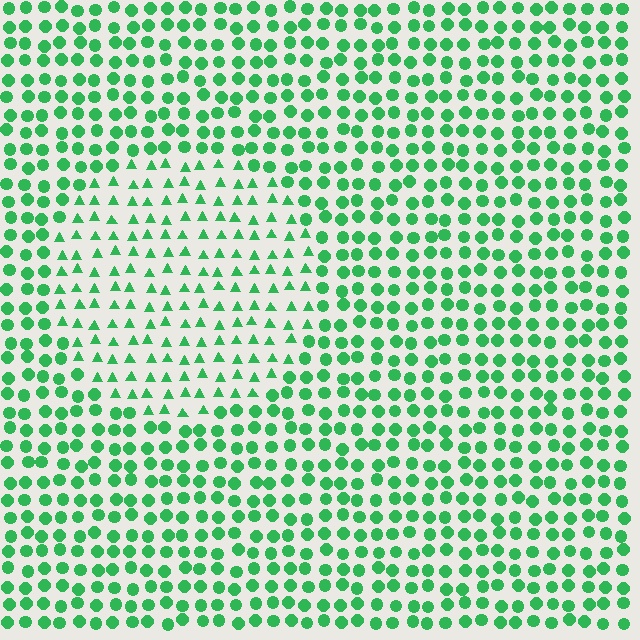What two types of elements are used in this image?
The image uses triangles inside the circle region and circles outside it.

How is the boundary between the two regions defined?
The boundary is defined by a change in element shape: triangles inside vs. circles outside. All elements share the same color and spacing.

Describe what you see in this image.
The image is filled with small green elements arranged in a uniform grid. A circle-shaped region contains triangles, while the surrounding area contains circles. The boundary is defined purely by the change in element shape.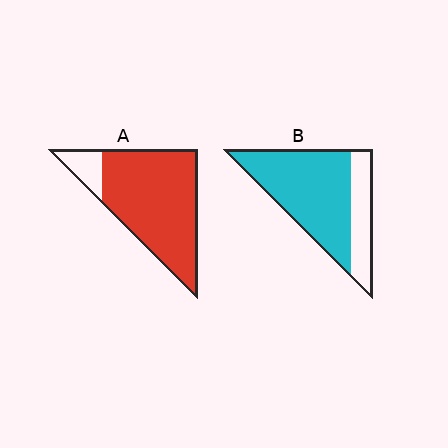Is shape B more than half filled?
Yes.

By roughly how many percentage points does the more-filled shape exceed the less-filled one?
By roughly 15 percentage points (A over B).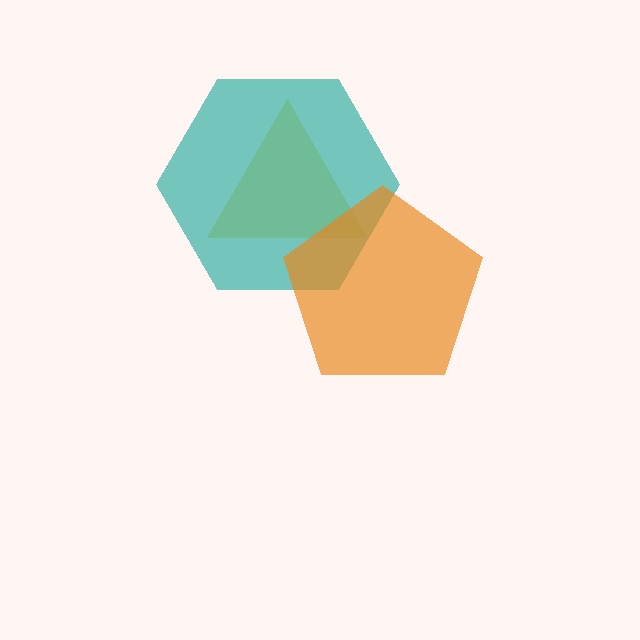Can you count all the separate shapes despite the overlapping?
Yes, there are 3 separate shapes.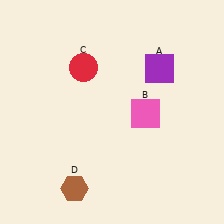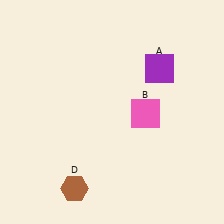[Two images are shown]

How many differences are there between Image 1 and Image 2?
There is 1 difference between the two images.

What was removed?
The red circle (C) was removed in Image 2.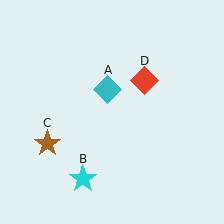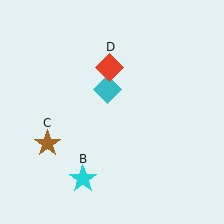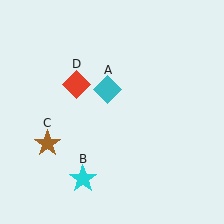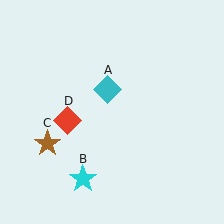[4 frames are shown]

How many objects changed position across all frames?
1 object changed position: red diamond (object D).